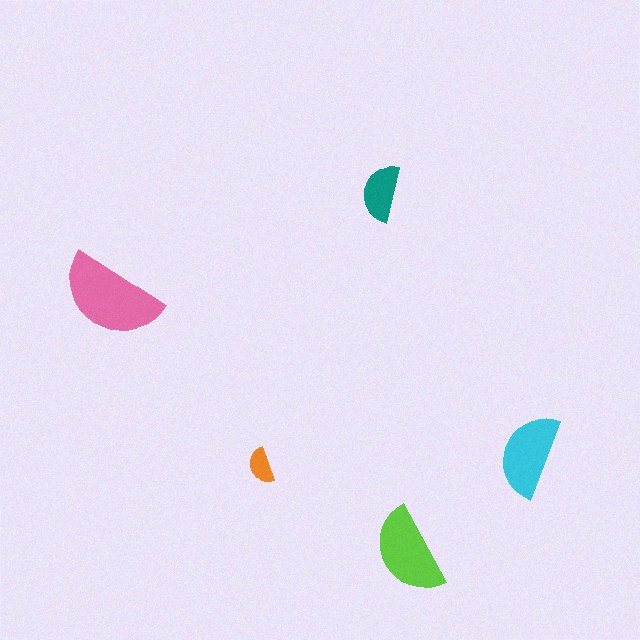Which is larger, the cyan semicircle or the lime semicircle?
The lime one.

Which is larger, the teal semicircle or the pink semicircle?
The pink one.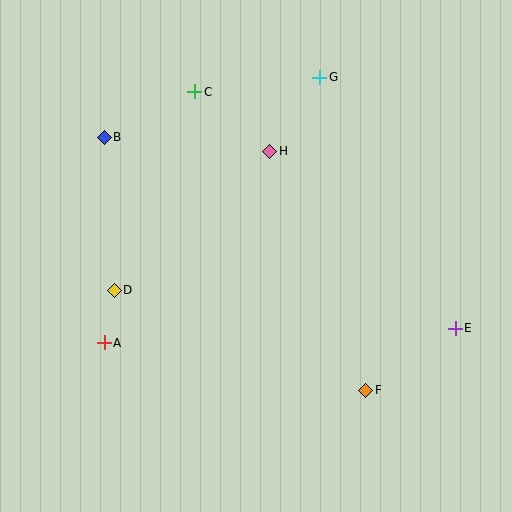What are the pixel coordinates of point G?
Point G is at (320, 77).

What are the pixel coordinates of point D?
Point D is at (114, 290).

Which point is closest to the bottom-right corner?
Point F is closest to the bottom-right corner.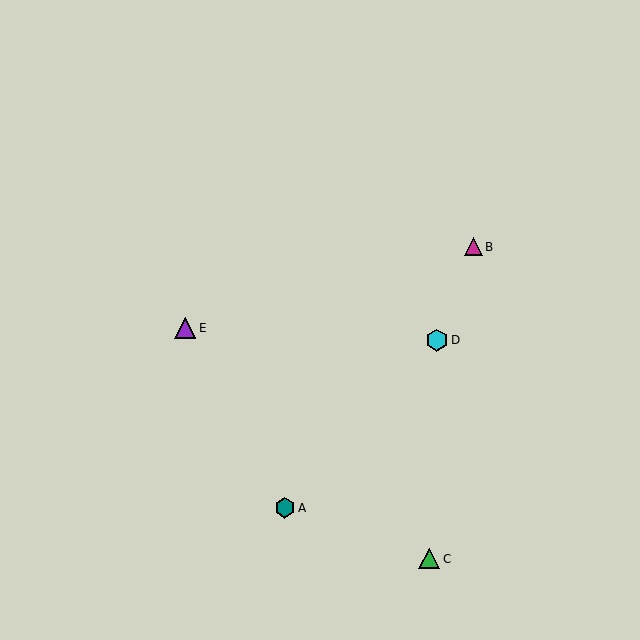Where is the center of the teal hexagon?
The center of the teal hexagon is at (285, 508).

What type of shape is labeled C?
Shape C is a green triangle.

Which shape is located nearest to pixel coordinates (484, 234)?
The magenta triangle (labeled B) at (473, 247) is nearest to that location.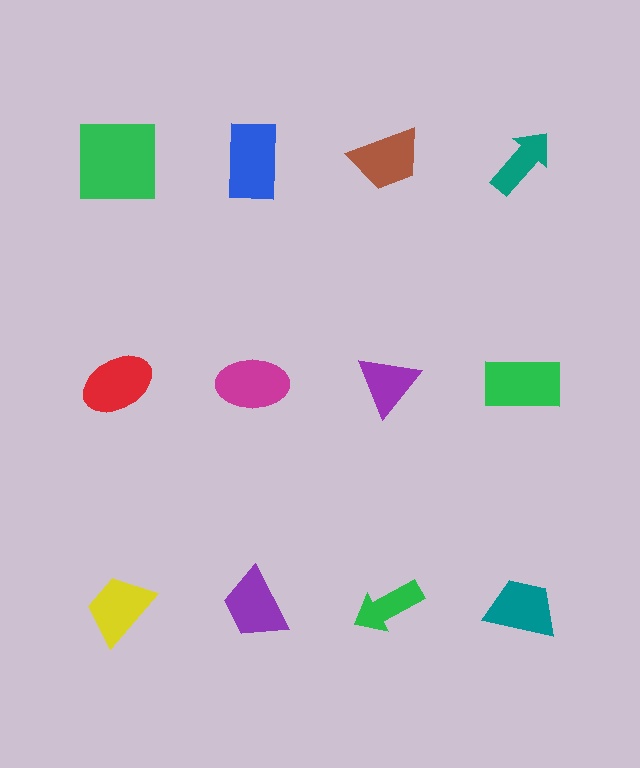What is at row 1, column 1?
A green square.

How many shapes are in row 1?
4 shapes.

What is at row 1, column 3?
A brown trapezoid.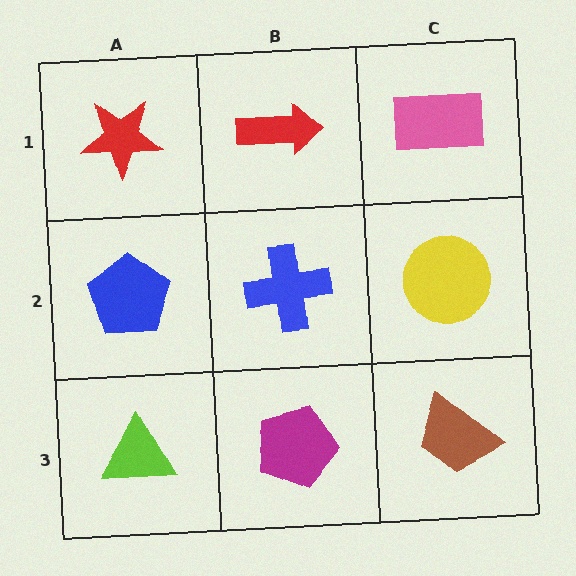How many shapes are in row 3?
3 shapes.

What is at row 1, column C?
A pink rectangle.